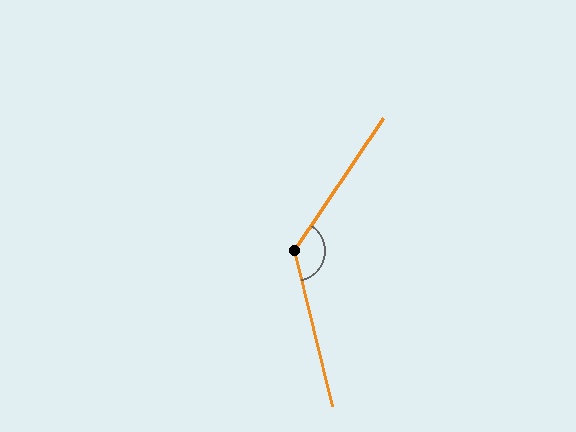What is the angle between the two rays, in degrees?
Approximately 133 degrees.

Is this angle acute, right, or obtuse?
It is obtuse.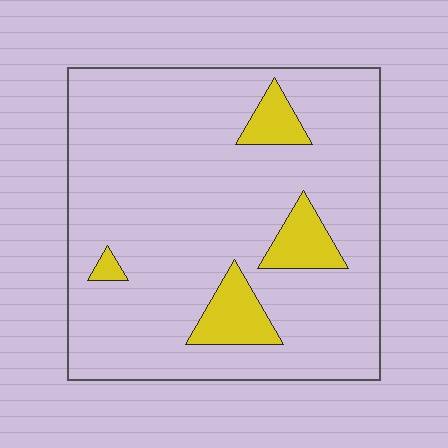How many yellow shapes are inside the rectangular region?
4.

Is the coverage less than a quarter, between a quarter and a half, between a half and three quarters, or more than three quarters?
Less than a quarter.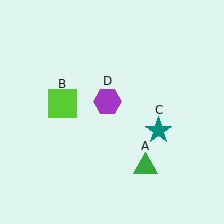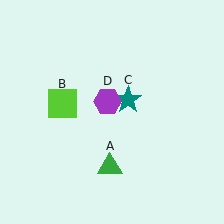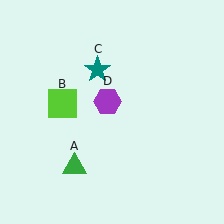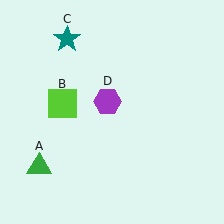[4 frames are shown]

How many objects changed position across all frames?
2 objects changed position: green triangle (object A), teal star (object C).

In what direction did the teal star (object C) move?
The teal star (object C) moved up and to the left.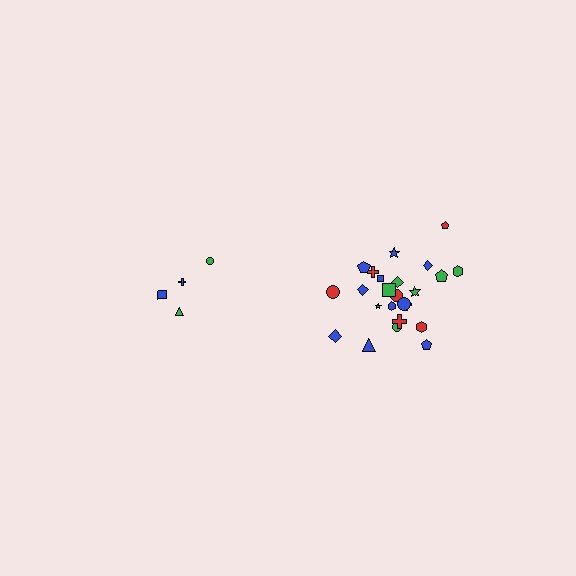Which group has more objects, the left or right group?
The right group.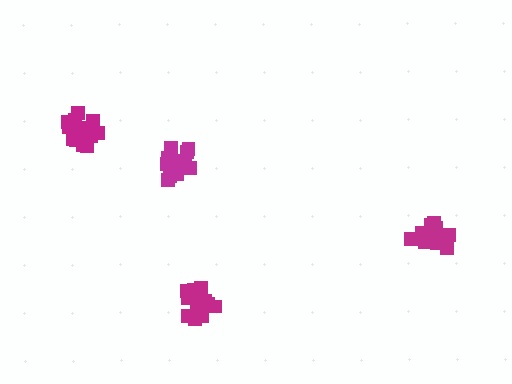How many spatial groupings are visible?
There are 4 spatial groupings.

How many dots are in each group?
Group 1: 17 dots, Group 2: 18 dots, Group 3: 17 dots, Group 4: 19 dots (71 total).